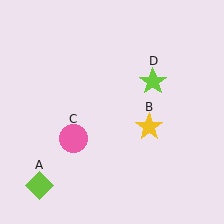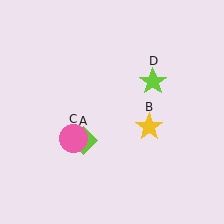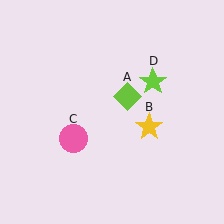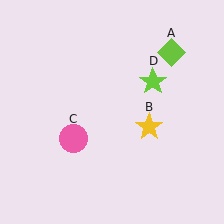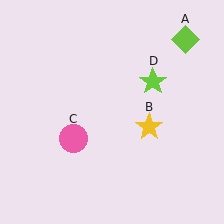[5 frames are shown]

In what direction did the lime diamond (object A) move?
The lime diamond (object A) moved up and to the right.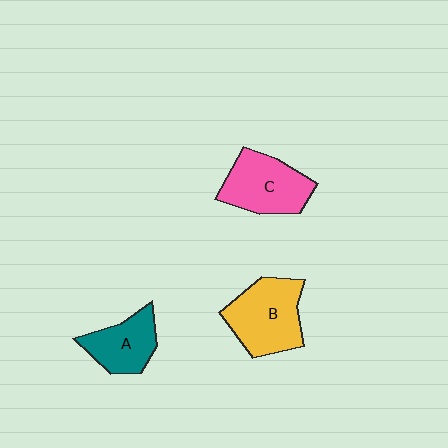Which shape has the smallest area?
Shape A (teal).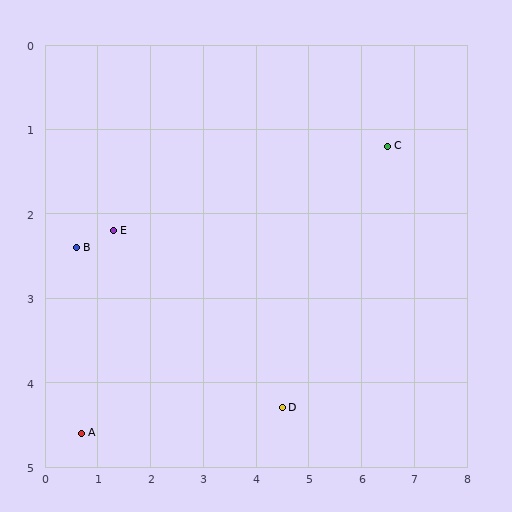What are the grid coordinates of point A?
Point A is at approximately (0.7, 4.6).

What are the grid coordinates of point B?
Point B is at approximately (0.6, 2.4).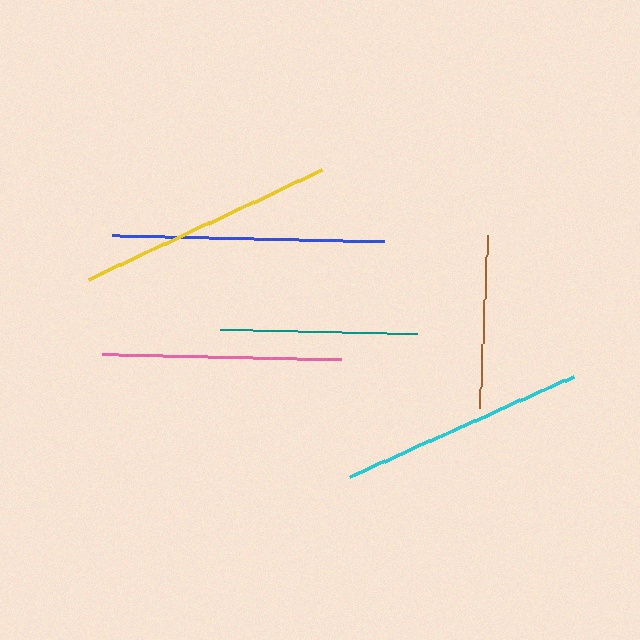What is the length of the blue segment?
The blue segment is approximately 272 pixels long.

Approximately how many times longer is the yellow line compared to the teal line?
The yellow line is approximately 1.3 times the length of the teal line.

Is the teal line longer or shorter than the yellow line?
The yellow line is longer than the teal line.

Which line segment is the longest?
The blue line is the longest at approximately 272 pixels.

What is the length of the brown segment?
The brown segment is approximately 173 pixels long.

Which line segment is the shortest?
The brown line is the shortest at approximately 173 pixels.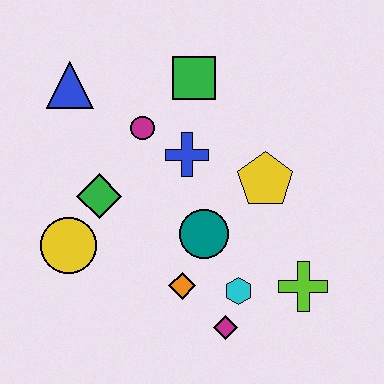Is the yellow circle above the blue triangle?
No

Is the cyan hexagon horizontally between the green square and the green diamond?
No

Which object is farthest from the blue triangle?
The lime cross is farthest from the blue triangle.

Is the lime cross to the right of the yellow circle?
Yes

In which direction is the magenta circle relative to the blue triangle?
The magenta circle is to the right of the blue triangle.